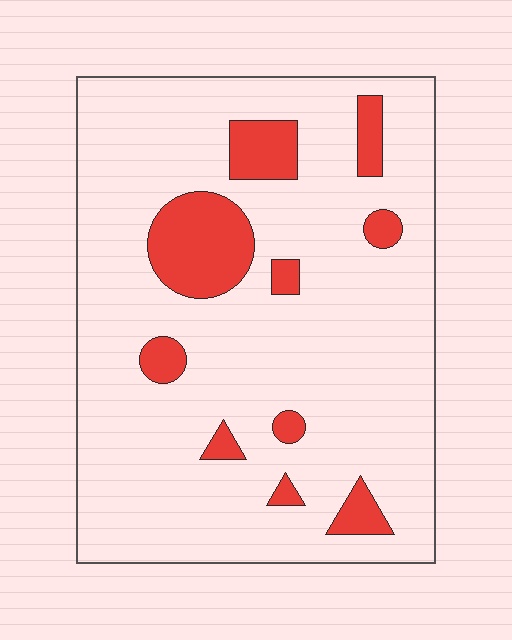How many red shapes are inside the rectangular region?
10.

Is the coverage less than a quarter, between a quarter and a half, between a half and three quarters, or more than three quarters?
Less than a quarter.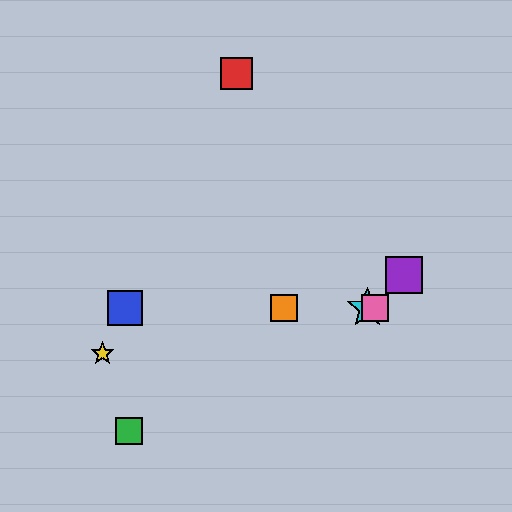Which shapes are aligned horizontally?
The blue square, the orange square, the cyan star, the pink square are aligned horizontally.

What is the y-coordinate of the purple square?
The purple square is at y≈275.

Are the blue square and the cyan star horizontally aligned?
Yes, both are at y≈308.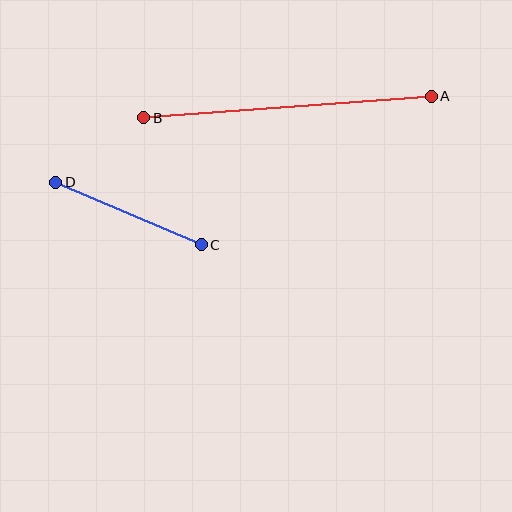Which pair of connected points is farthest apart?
Points A and B are farthest apart.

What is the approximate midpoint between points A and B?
The midpoint is at approximately (287, 107) pixels.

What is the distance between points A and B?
The distance is approximately 288 pixels.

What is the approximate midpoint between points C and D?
The midpoint is at approximately (129, 214) pixels.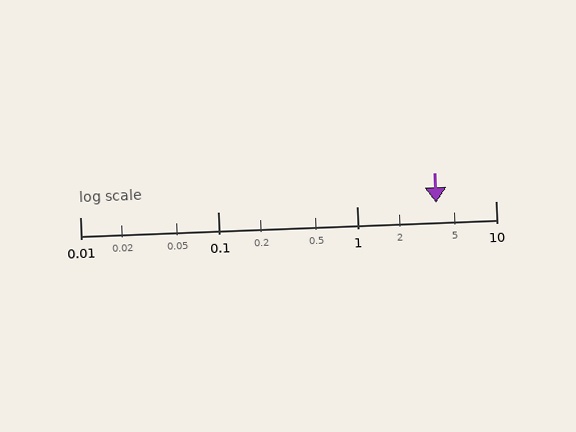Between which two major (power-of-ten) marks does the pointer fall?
The pointer is between 1 and 10.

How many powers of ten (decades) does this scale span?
The scale spans 3 decades, from 0.01 to 10.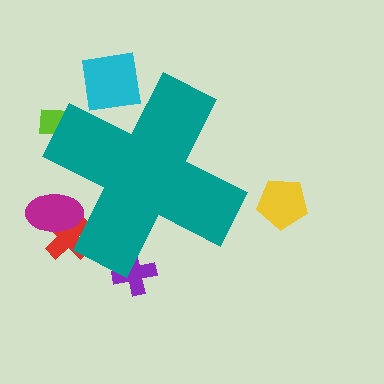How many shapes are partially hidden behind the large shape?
5 shapes are partially hidden.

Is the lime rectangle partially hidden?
Yes, the lime rectangle is partially hidden behind the teal cross.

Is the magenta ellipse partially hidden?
Yes, the magenta ellipse is partially hidden behind the teal cross.